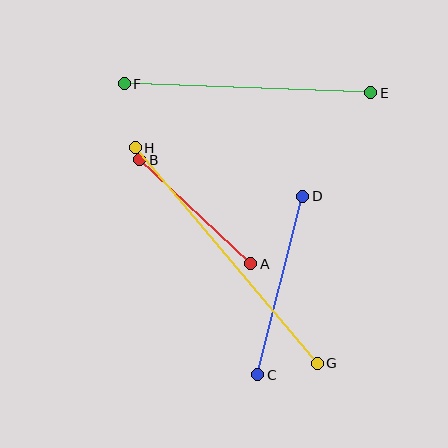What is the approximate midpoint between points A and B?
The midpoint is at approximately (195, 212) pixels.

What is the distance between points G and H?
The distance is approximately 282 pixels.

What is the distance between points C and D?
The distance is approximately 184 pixels.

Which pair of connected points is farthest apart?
Points G and H are farthest apart.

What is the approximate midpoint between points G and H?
The midpoint is at approximately (226, 256) pixels.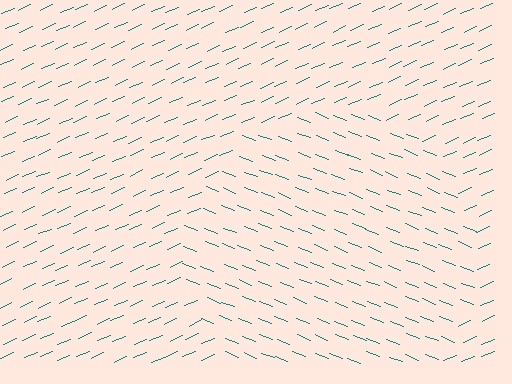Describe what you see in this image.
The image is filled with small teal line segments. A circle region in the image has lines oriented differently from the surrounding lines, creating a visible texture boundary.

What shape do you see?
I see a circle.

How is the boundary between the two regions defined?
The boundary is defined purely by a change in line orientation (approximately 45 degrees difference). All lines are the same color and thickness.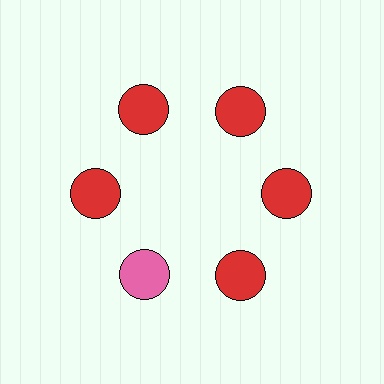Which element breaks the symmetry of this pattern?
The pink circle at roughly the 7 o'clock position breaks the symmetry. All other shapes are red circles.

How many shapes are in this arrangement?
There are 6 shapes arranged in a ring pattern.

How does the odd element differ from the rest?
It has a different color: pink instead of red.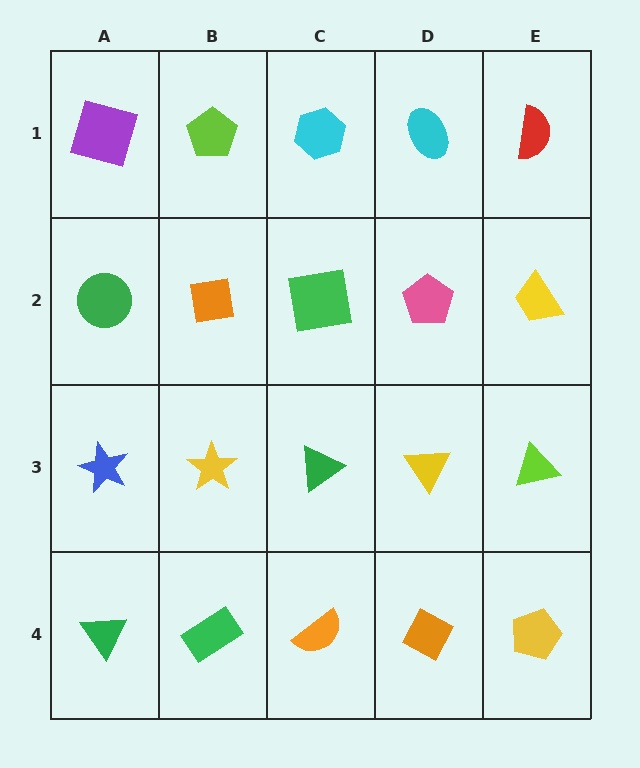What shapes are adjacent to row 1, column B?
An orange square (row 2, column B), a purple square (row 1, column A), a cyan hexagon (row 1, column C).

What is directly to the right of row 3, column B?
A green triangle.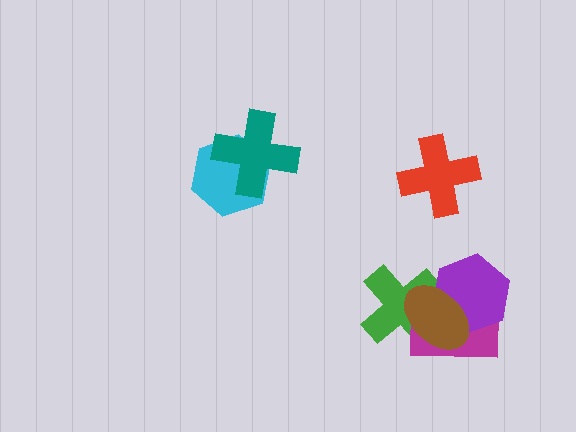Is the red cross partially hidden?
No, no other shape covers it.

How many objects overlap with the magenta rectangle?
3 objects overlap with the magenta rectangle.